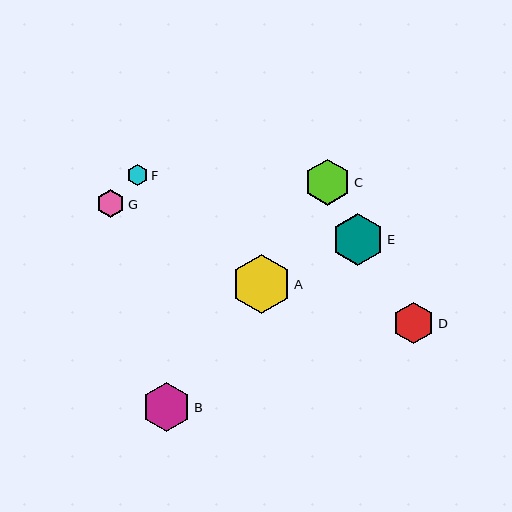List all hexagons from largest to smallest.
From largest to smallest: A, E, B, C, D, G, F.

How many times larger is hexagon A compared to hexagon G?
Hexagon A is approximately 2.1 times the size of hexagon G.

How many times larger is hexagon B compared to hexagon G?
Hexagon B is approximately 1.7 times the size of hexagon G.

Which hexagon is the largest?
Hexagon A is the largest with a size of approximately 60 pixels.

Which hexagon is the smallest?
Hexagon F is the smallest with a size of approximately 20 pixels.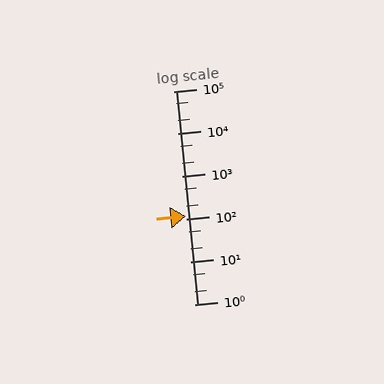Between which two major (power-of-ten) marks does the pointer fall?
The pointer is between 100 and 1000.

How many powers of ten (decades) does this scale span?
The scale spans 5 decades, from 1 to 100000.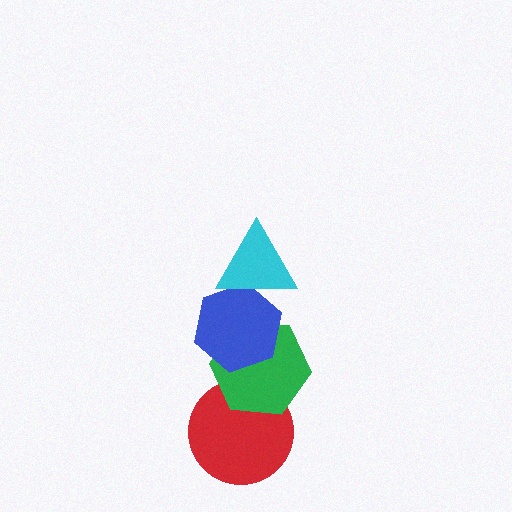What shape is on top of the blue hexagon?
The cyan triangle is on top of the blue hexagon.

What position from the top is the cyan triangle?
The cyan triangle is 1st from the top.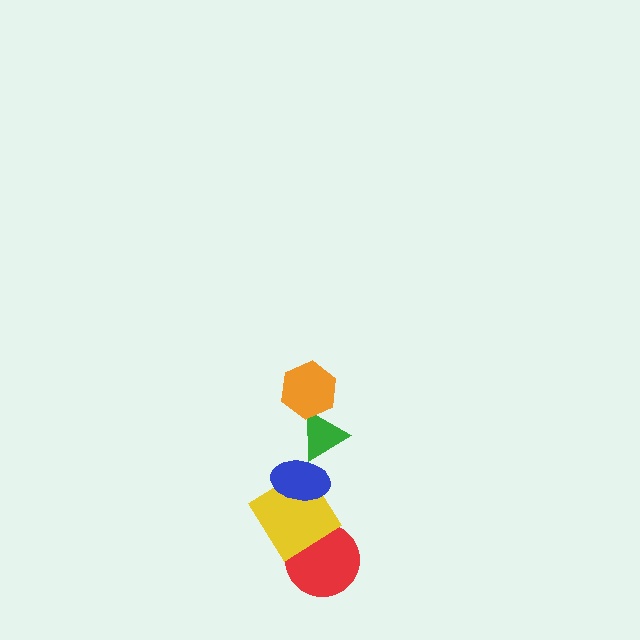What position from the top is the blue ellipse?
The blue ellipse is 3rd from the top.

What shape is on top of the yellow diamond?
The blue ellipse is on top of the yellow diamond.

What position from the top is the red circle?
The red circle is 5th from the top.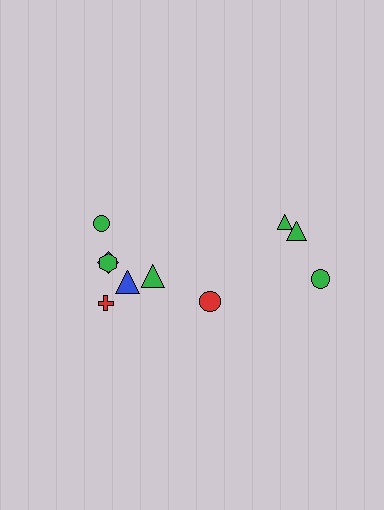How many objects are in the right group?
There are 4 objects.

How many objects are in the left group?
There are 6 objects.